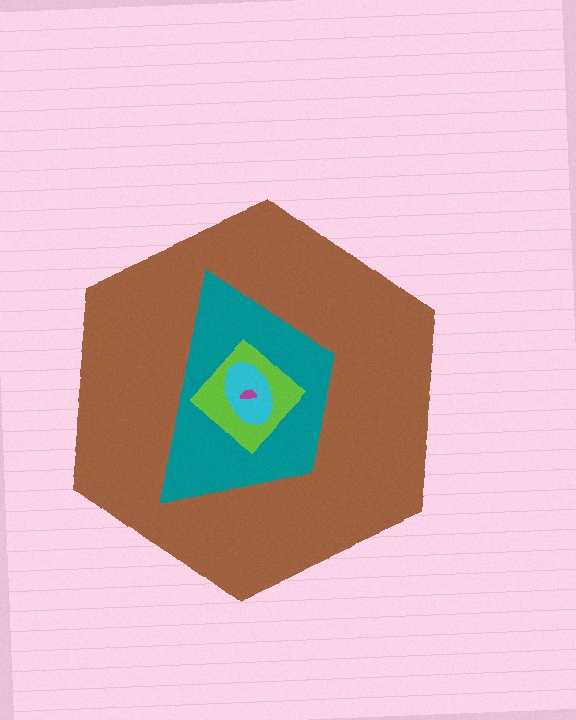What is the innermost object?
The magenta semicircle.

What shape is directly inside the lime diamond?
The cyan ellipse.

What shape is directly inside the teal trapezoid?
The lime diamond.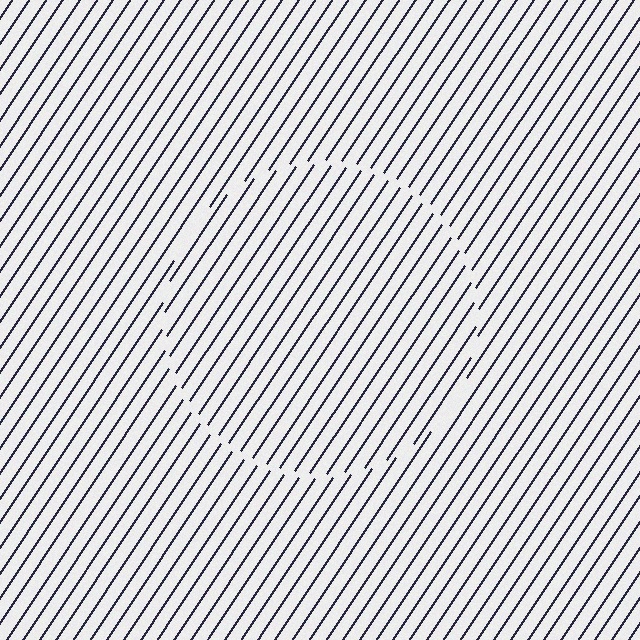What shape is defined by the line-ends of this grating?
An illusory circle. The interior of the shape contains the same grating, shifted by half a period — the contour is defined by the phase discontinuity where line-ends from the inner and outer gratings abut.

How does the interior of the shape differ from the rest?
The interior of the shape contains the same grating, shifted by half a period — the contour is defined by the phase discontinuity where line-ends from the inner and outer gratings abut.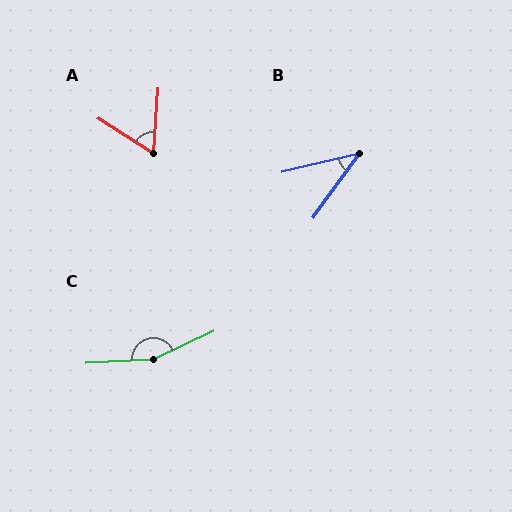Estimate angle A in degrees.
Approximately 61 degrees.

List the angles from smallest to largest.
B (41°), A (61°), C (157°).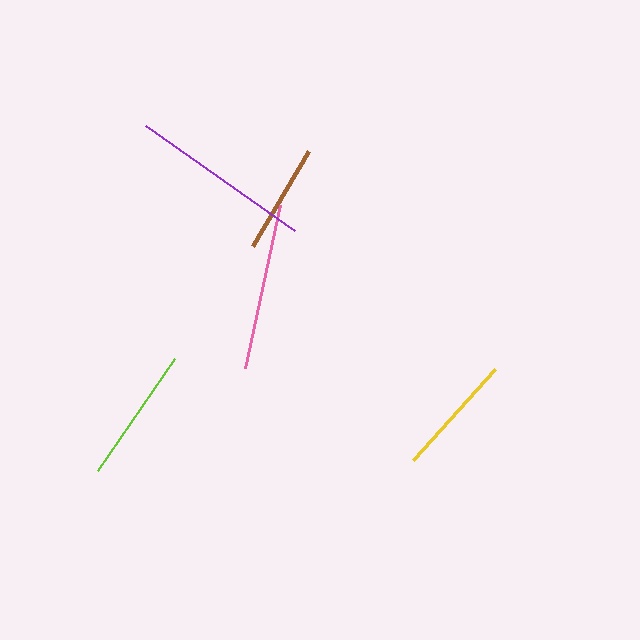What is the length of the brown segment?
The brown segment is approximately 111 pixels long.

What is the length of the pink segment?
The pink segment is approximately 167 pixels long.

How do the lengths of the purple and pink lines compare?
The purple and pink lines are approximately the same length.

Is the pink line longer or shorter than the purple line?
The purple line is longer than the pink line.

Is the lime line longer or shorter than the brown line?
The lime line is longer than the brown line.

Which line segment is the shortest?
The brown line is the shortest at approximately 111 pixels.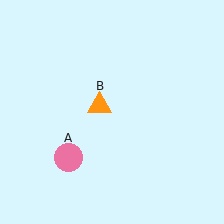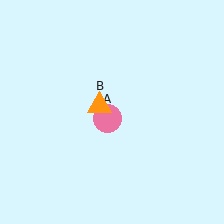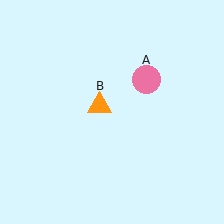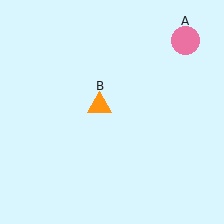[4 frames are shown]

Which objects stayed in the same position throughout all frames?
Orange triangle (object B) remained stationary.